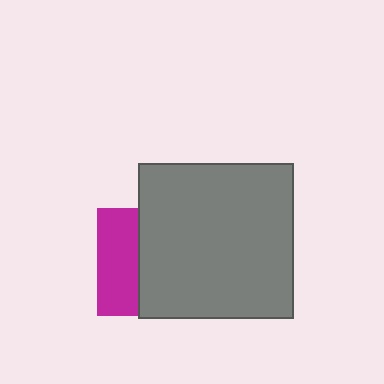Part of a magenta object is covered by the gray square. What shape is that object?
It is a square.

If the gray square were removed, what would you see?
You would see the complete magenta square.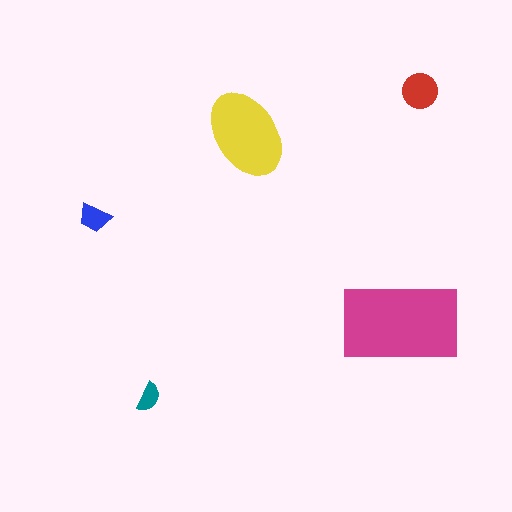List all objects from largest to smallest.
The magenta rectangle, the yellow ellipse, the red circle, the blue trapezoid, the teal semicircle.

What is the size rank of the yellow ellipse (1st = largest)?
2nd.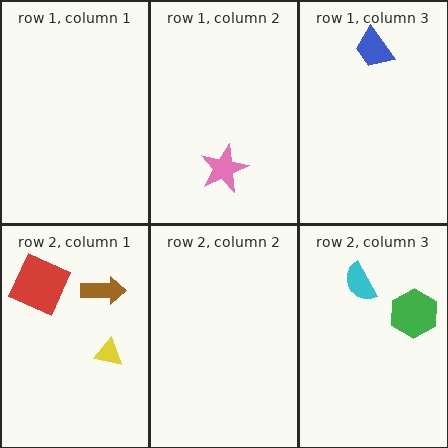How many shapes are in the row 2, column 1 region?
3.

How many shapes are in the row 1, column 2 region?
1.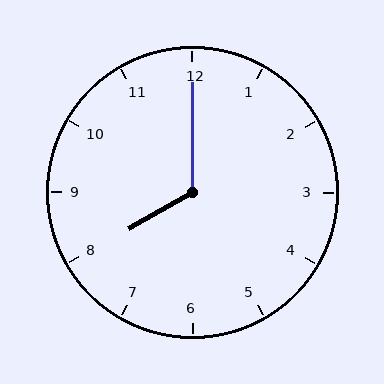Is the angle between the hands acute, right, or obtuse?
It is obtuse.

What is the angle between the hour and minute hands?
Approximately 120 degrees.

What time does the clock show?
8:00.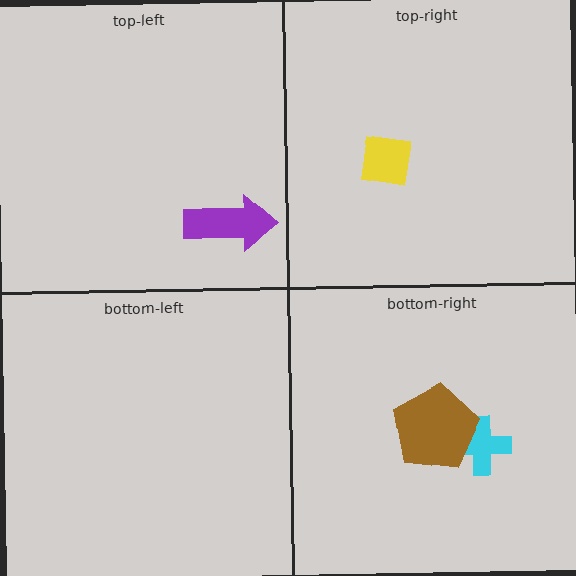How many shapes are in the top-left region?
1.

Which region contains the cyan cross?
The bottom-right region.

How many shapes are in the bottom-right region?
2.